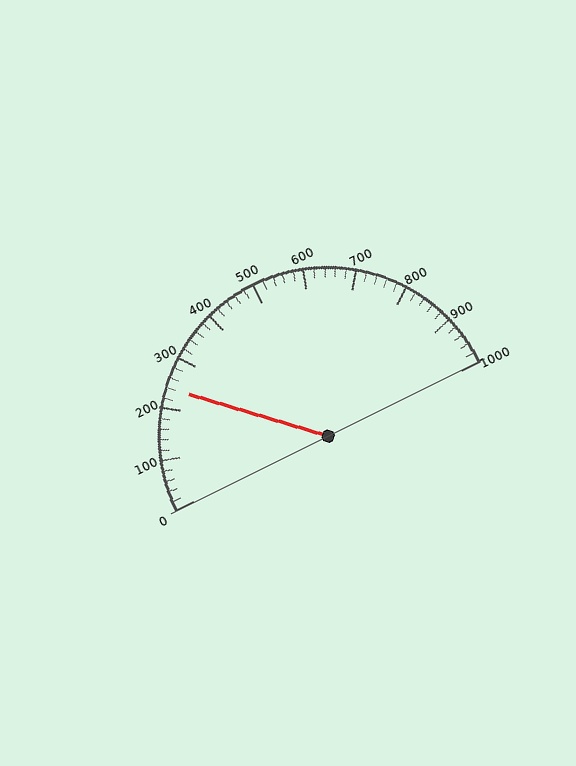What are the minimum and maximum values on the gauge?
The gauge ranges from 0 to 1000.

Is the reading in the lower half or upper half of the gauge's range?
The reading is in the lower half of the range (0 to 1000).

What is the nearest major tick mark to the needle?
The nearest major tick mark is 200.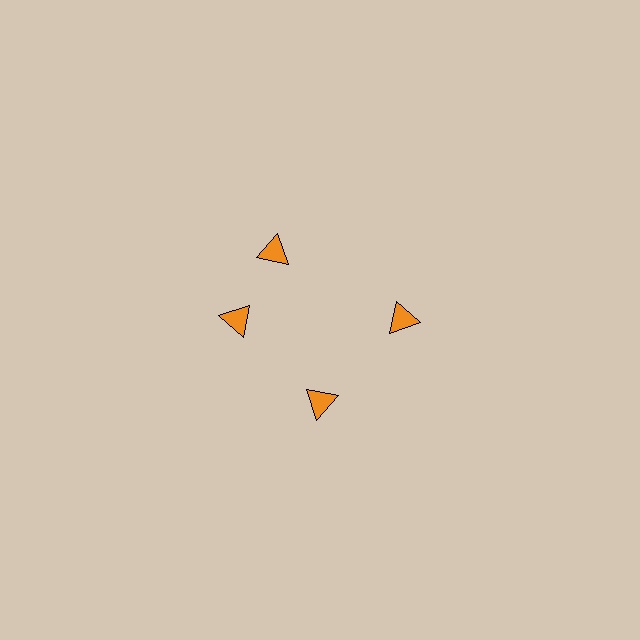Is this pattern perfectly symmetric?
No. The 4 orange triangles are arranged in a ring, but one element near the 12 o'clock position is rotated out of alignment along the ring, breaking the 4-fold rotational symmetry.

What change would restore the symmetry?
The symmetry would be restored by rotating it back into even spacing with its neighbors so that all 4 triangles sit at equal angles and equal distance from the center.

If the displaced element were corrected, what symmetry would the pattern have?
It would have 4-fold rotational symmetry — the pattern would map onto itself every 90 degrees.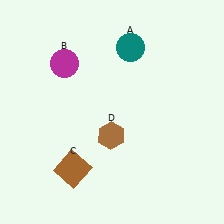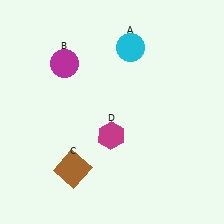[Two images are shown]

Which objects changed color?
A changed from teal to cyan. D changed from brown to magenta.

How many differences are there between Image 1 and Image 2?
There are 2 differences between the two images.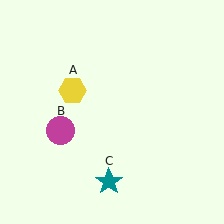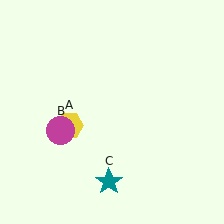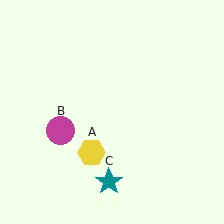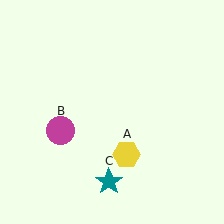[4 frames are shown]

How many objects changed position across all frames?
1 object changed position: yellow hexagon (object A).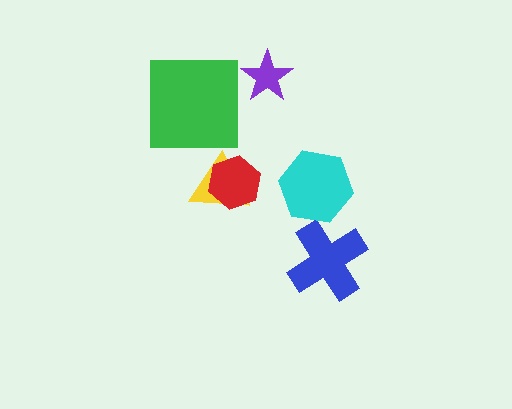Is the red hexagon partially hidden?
No, no other shape covers it.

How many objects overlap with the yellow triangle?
1 object overlaps with the yellow triangle.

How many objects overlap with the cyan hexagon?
0 objects overlap with the cyan hexagon.